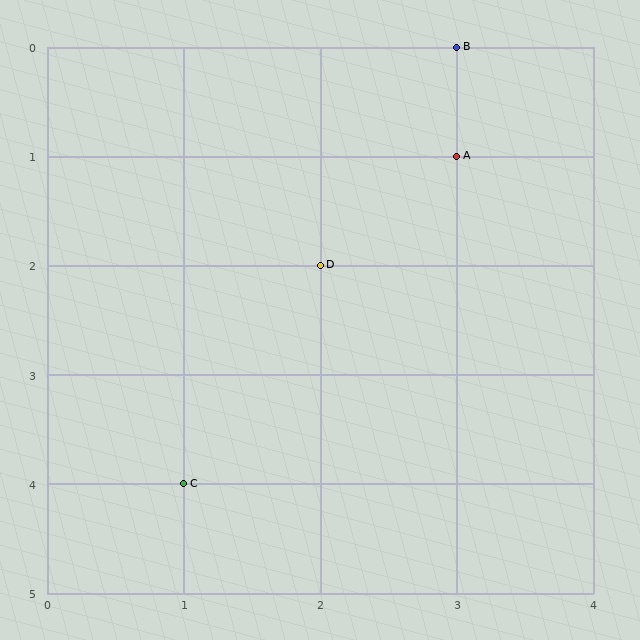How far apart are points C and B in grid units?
Points C and B are 2 columns and 4 rows apart (about 4.5 grid units diagonally).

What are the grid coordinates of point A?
Point A is at grid coordinates (3, 1).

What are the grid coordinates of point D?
Point D is at grid coordinates (2, 2).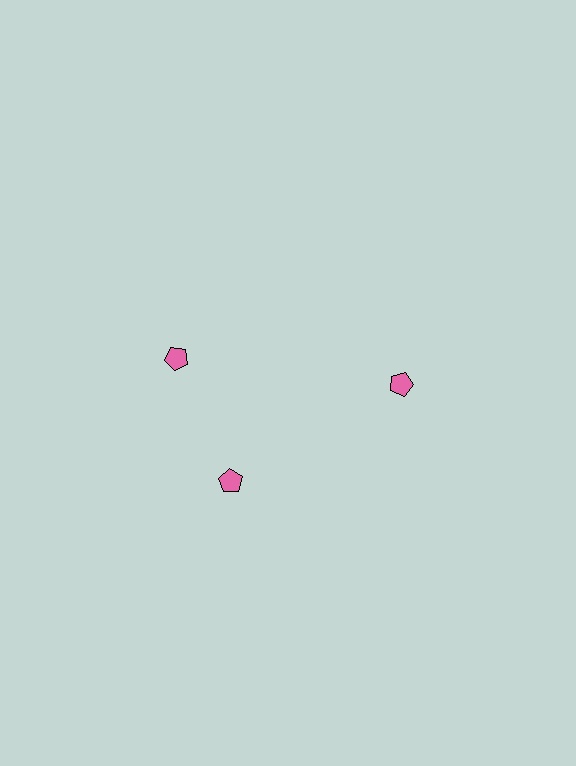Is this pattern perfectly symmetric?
No. The 3 pink pentagons are arranged in a ring, but one element near the 11 o'clock position is rotated out of alignment along the ring, breaking the 3-fold rotational symmetry.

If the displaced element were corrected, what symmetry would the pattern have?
It would have 3-fold rotational symmetry — the pattern would map onto itself every 120 degrees.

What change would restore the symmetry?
The symmetry would be restored by rotating it back into even spacing with its neighbors so that all 3 pentagons sit at equal angles and equal distance from the center.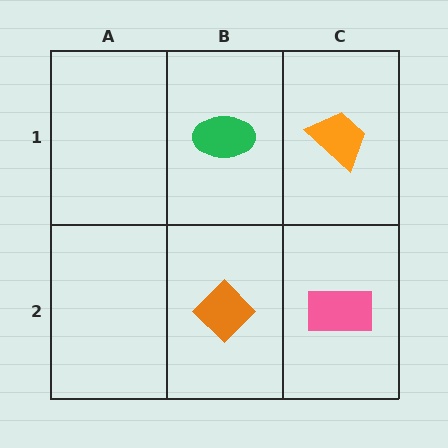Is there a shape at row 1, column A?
No, that cell is empty.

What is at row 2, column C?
A pink rectangle.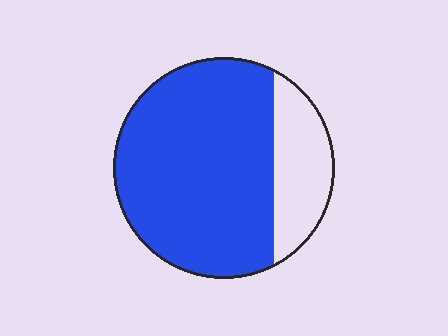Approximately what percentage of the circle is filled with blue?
Approximately 80%.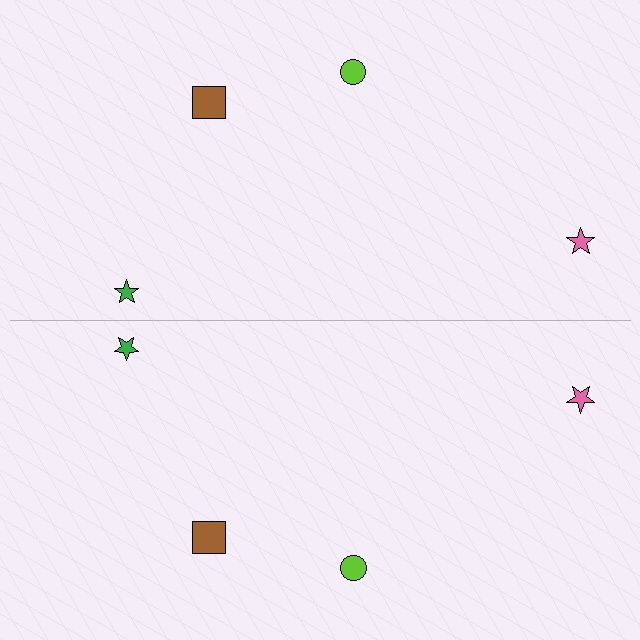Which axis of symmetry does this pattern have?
The pattern has a horizontal axis of symmetry running through the center of the image.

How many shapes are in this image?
There are 8 shapes in this image.